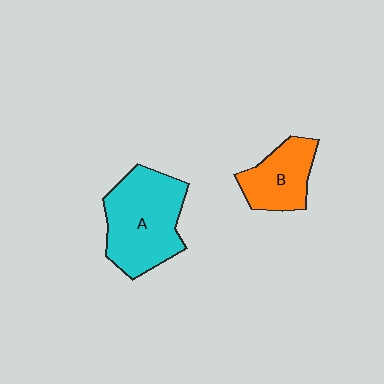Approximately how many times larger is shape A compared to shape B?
Approximately 1.7 times.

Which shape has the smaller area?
Shape B (orange).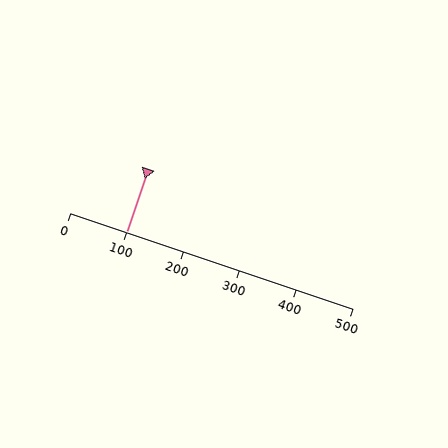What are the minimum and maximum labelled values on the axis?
The axis runs from 0 to 500.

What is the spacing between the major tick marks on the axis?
The major ticks are spaced 100 apart.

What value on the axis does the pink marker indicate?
The marker indicates approximately 100.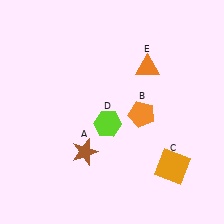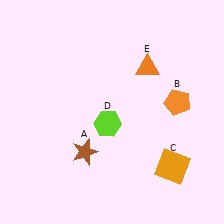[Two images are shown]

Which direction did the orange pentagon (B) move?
The orange pentagon (B) moved right.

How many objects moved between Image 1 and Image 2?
1 object moved between the two images.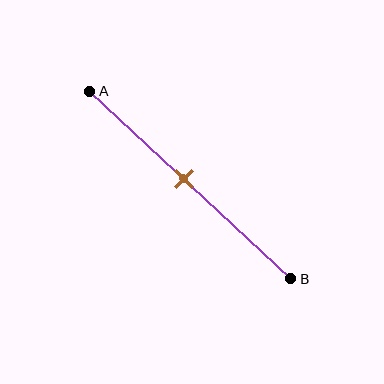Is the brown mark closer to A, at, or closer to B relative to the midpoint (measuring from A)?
The brown mark is closer to point A than the midpoint of segment AB.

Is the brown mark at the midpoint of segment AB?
No, the mark is at about 45% from A, not at the 50% midpoint.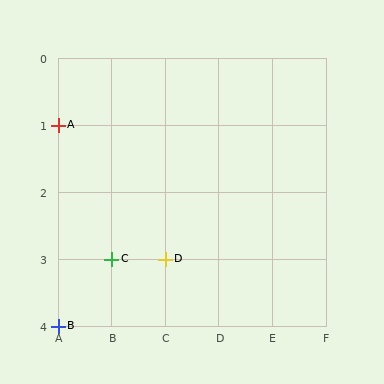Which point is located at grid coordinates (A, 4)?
Point B is at (A, 4).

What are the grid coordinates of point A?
Point A is at grid coordinates (A, 1).